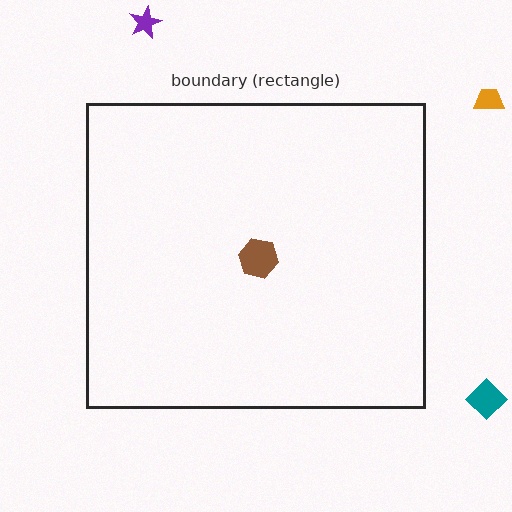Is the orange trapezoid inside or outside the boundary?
Outside.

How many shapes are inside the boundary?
1 inside, 3 outside.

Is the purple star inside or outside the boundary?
Outside.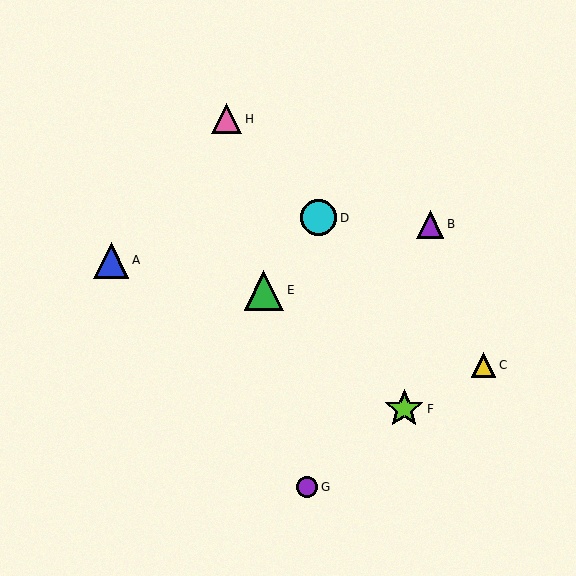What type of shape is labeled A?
Shape A is a blue triangle.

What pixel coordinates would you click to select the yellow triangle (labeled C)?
Click at (484, 365) to select the yellow triangle C.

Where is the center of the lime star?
The center of the lime star is at (404, 409).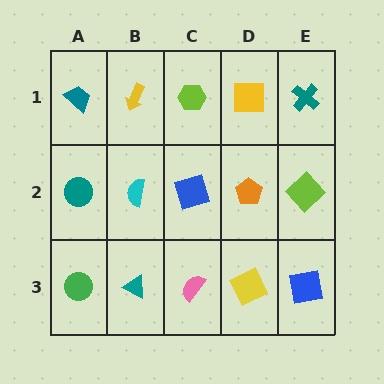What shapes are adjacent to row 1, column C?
A blue square (row 2, column C), a yellow arrow (row 1, column B), a yellow square (row 1, column D).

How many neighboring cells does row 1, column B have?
3.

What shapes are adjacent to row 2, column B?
A yellow arrow (row 1, column B), a teal triangle (row 3, column B), a teal circle (row 2, column A), a blue square (row 2, column C).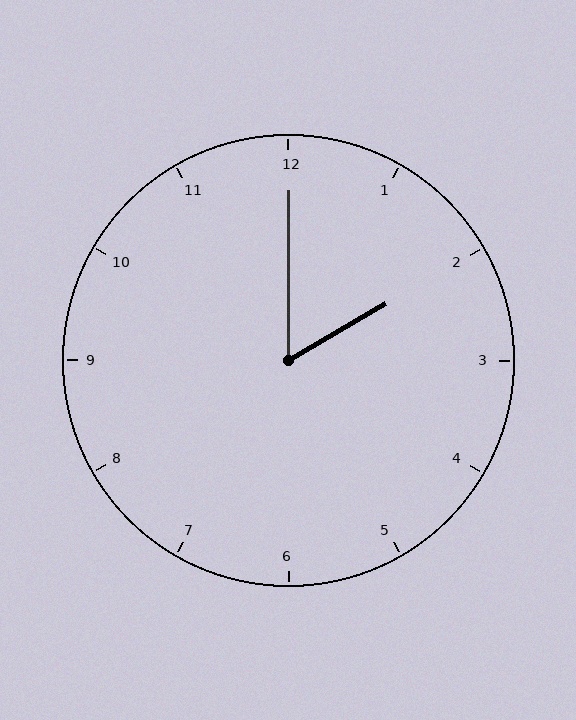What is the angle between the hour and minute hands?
Approximately 60 degrees.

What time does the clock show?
2:00.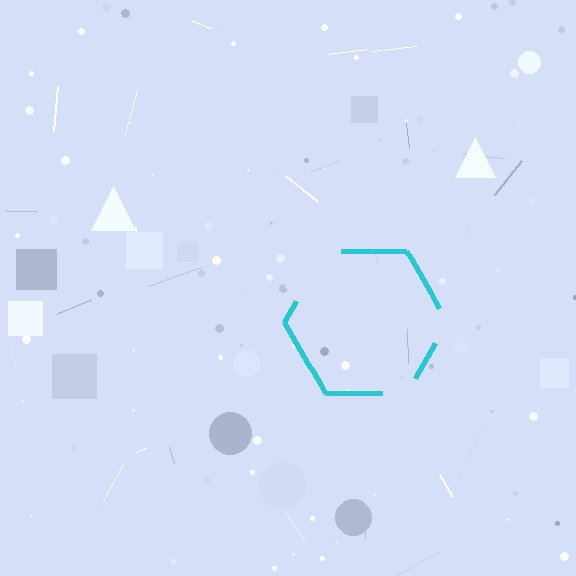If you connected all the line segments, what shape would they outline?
They would outline a hexagon.